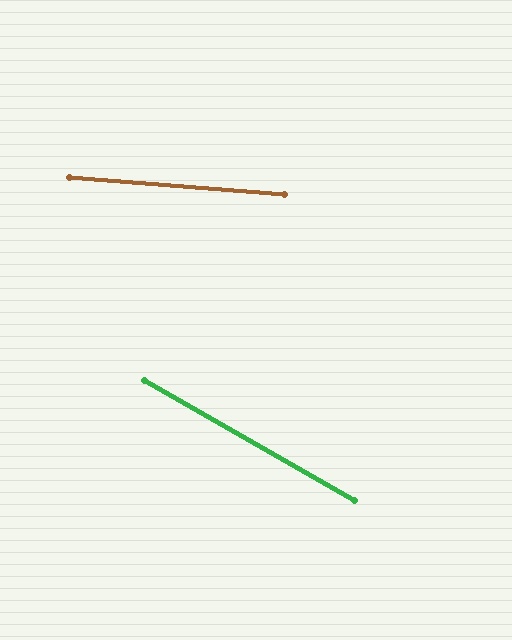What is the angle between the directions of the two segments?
Approximately 25 degrees.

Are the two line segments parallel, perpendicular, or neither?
Neither parallel nor perpendicular — they differ by about 25°.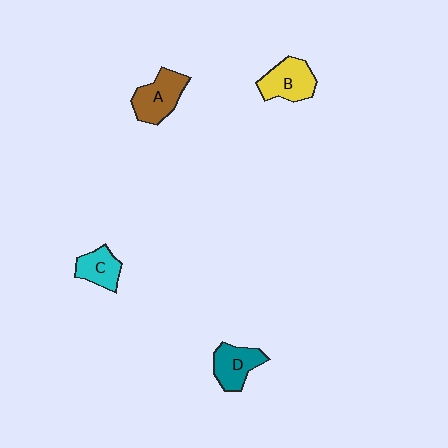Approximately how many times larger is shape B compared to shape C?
Approximately 1.3 times.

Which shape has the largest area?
Shape A (brown).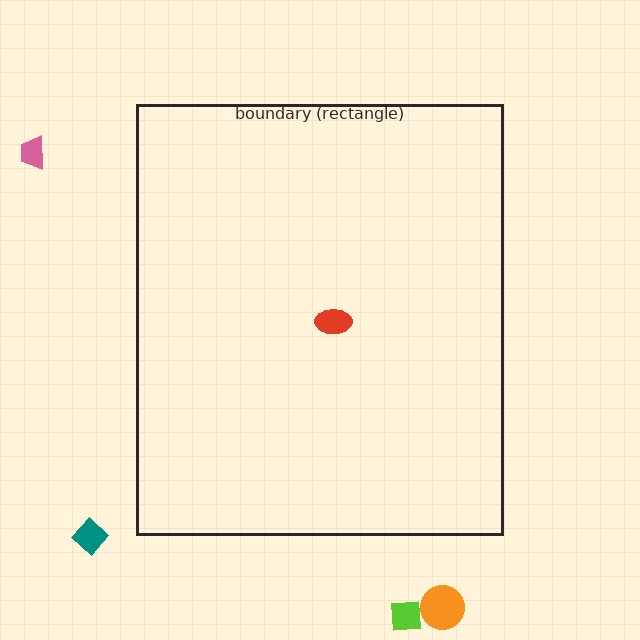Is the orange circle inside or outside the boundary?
Outside.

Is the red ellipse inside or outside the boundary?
Inside.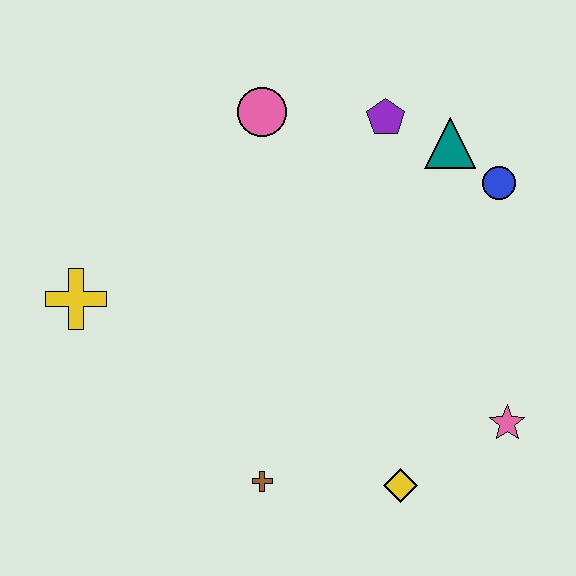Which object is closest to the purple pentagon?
The teal triangle is closest to the purple pentagon.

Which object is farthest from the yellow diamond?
The pink circle is farthest from the yellow diamond.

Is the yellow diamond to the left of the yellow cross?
No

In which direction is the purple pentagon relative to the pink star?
The purple pentagon is above the pink star.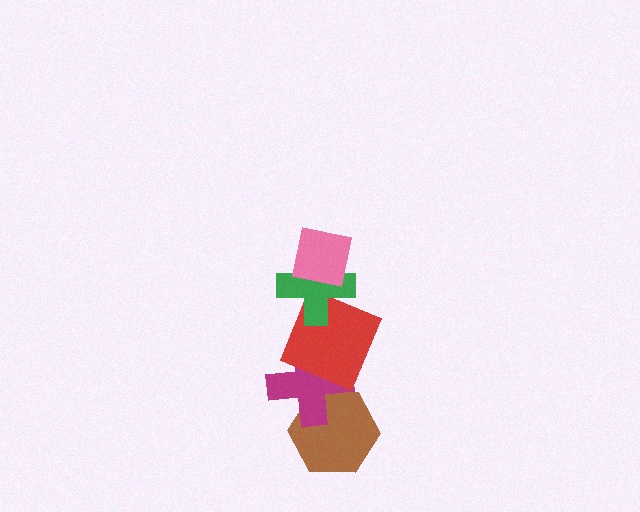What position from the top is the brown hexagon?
The brown hexagon is 5th from the top.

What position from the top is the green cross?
The green cross is 2nd from the top.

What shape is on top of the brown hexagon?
The magenta cross is on top of the brown hexagon.